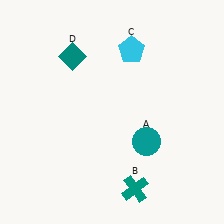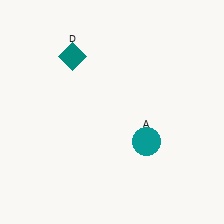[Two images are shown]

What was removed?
The teal cross (B), the cyan pentagon (C) were removed in Image 2.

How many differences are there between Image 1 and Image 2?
There are 2 differences between the two images.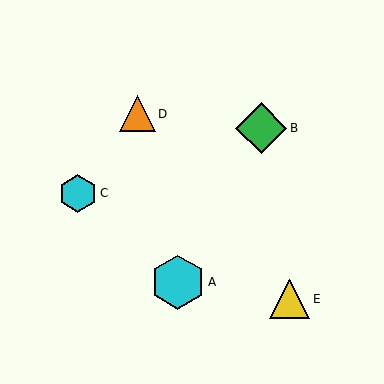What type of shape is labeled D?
Shape D is an orange triangle.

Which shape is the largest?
The cyan hexagon (labeled A) is the largest.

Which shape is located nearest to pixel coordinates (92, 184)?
The cyan hexagon (labeled C) at (78, 194) is nearest to that location.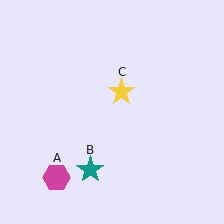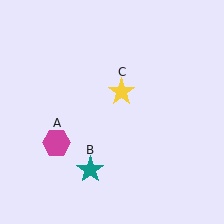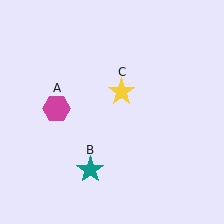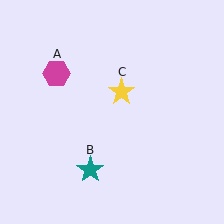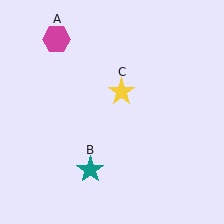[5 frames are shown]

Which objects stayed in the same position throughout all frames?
Teal star (object B) and yellow star (object C) remained stationary.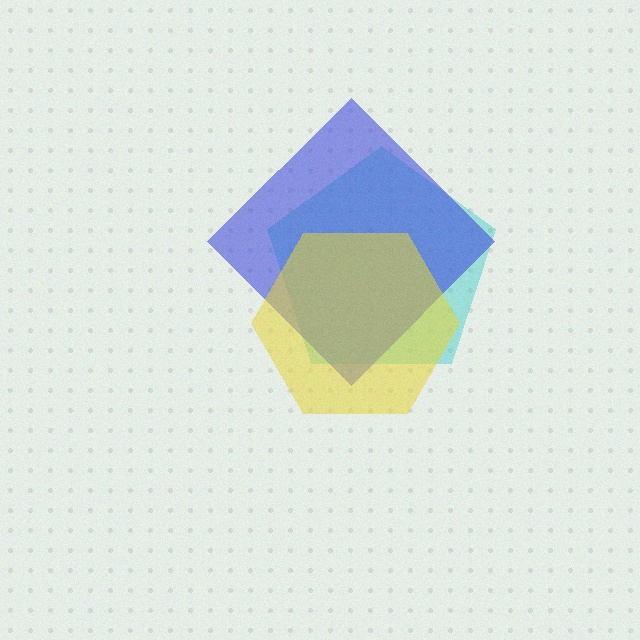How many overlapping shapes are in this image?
There are 3 overlapping shapes in the image.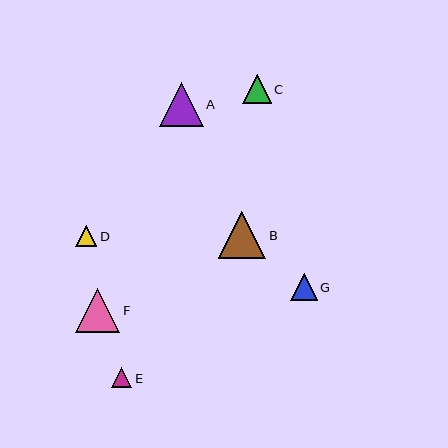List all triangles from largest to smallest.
From largest to smallest: B, F, A, C, G, D, E.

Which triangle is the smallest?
Triangle E is the smallest with a size of approximately 20 pixels.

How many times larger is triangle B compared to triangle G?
Triangle B is approximately 1.8 times the size of triangle G.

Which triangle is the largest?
Triangle B is the largest with a size of approximately 47 pixels.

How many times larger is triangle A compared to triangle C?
Triangle A is approximately 1.5 times the size of triangle C.